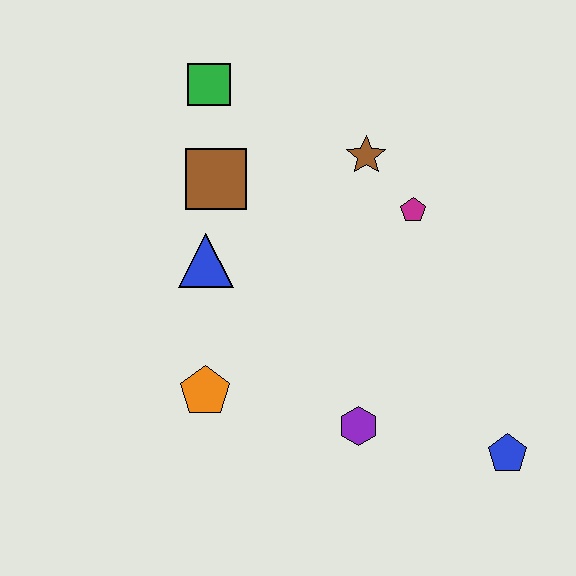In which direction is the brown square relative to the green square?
The brown square is below the green square.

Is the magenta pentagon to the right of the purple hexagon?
Yes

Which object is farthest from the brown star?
The blue pentagon is farthest from the brown star.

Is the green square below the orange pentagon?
No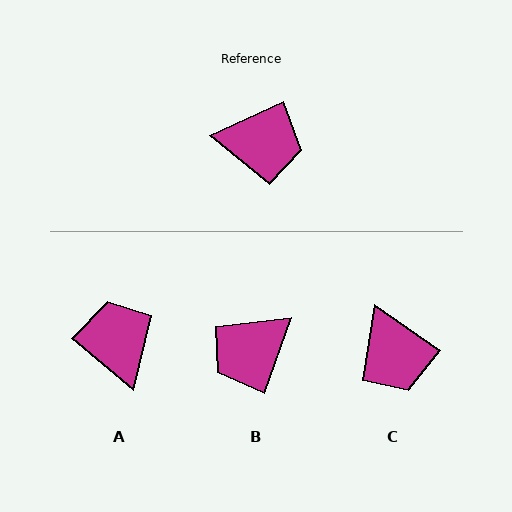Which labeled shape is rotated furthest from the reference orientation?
B, about 134 degrees away.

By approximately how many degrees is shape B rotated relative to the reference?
Approximately 134 degrees clockwise.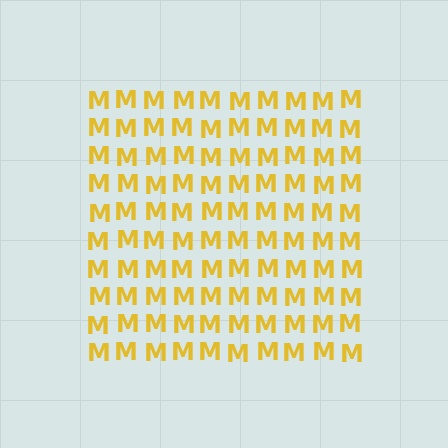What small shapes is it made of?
It is made of small letter M's.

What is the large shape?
The large shape is a square.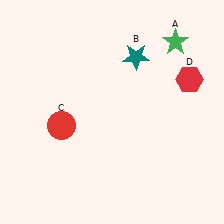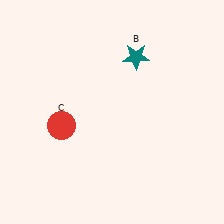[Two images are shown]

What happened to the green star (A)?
The green star (A) was removed in Image 2. It was in the top-right area of Image 1.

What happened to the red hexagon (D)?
The red hexagon (D) was removed in Image 2. It was in the top-right area of Image 1.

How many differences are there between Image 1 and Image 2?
There are 2 differences between the two images.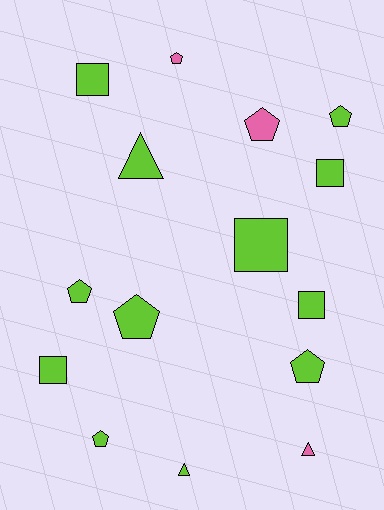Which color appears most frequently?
Lime, with 12 objects.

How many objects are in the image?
There are 15 objects.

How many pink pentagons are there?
There are 2 pink pentagons.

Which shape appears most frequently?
Pentagon, with 7 objects.